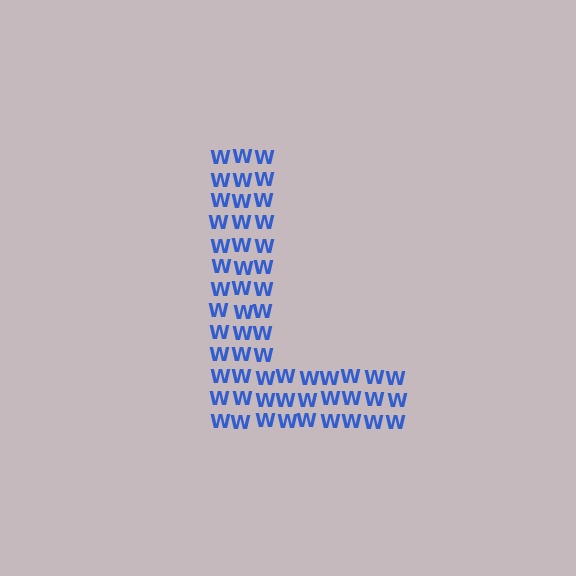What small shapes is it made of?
It is made of small letter W's.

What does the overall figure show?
The overall figure shows the letter L.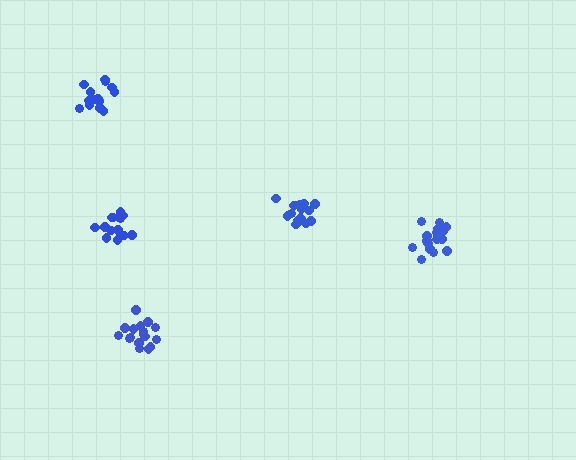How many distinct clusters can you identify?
There are 5 distinct clusters.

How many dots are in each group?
Group 1: 14 dots, Group 2: 15 dots, Group 3: 17 dots, Group 4: 15 dots, Group 5: 17 dots (78 total).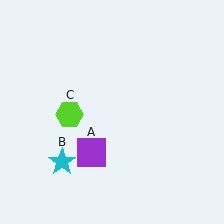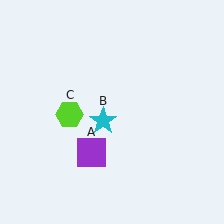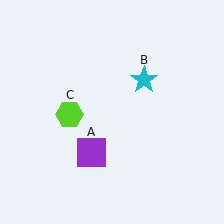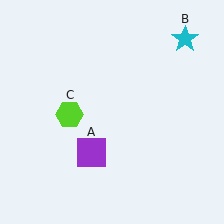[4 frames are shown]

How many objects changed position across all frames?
1 object changed position: cyan star (object B).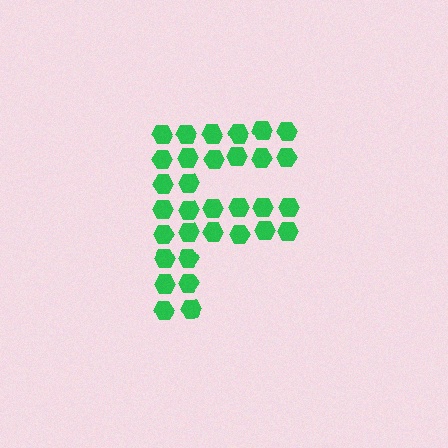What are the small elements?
The small elements are hexagons.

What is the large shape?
The large shape is the letter F.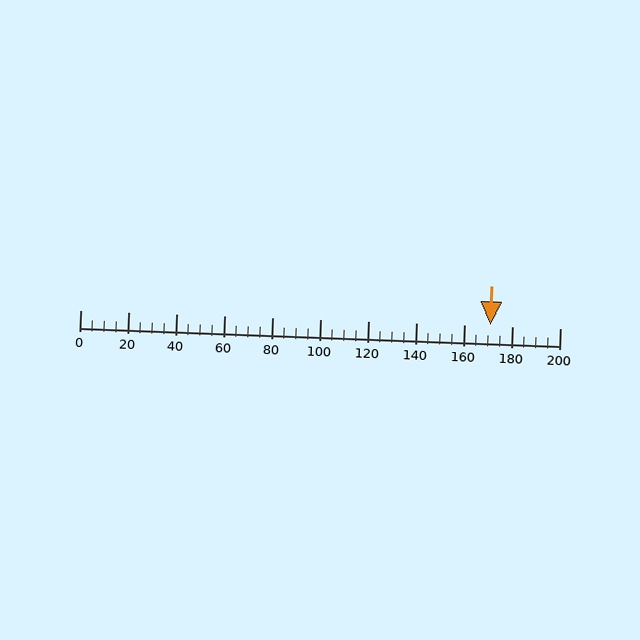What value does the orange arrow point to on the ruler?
The orange arrow points to approximately 171.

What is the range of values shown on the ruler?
The ruler shows values from 0 to 200.